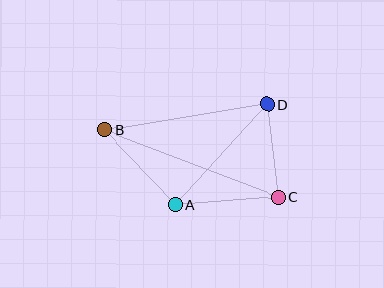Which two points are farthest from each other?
Points B and C are farthest from each other.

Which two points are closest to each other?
Points C and D are closest to each other.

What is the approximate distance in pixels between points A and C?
The distance between A and C is approximately 104 pixels.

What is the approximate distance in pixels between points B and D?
The distance between B and D is approximately 165 pixels.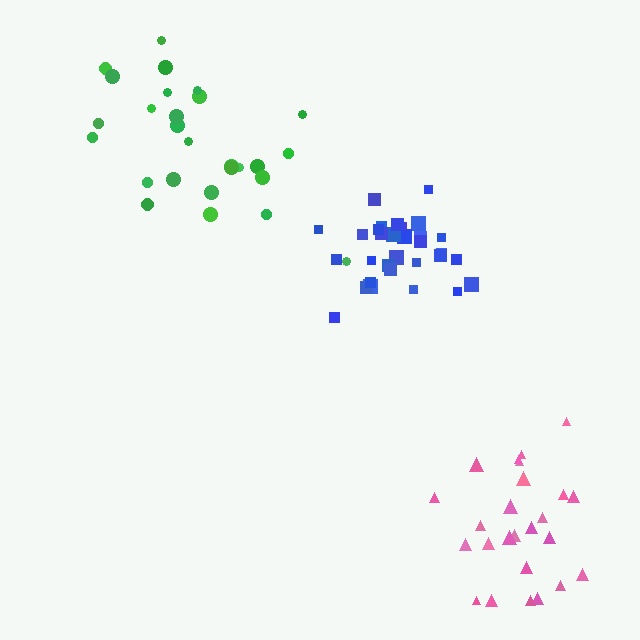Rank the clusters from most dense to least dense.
blue, pink, green.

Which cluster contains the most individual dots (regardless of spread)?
Blue (32).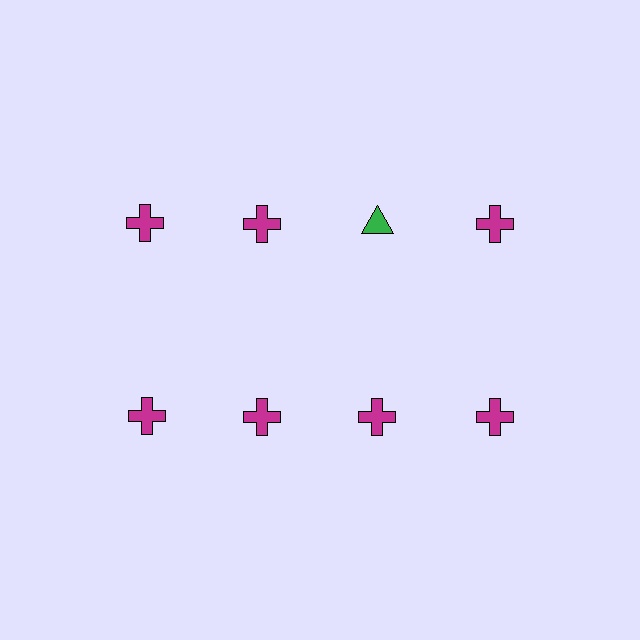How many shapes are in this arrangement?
There are 8 shapes arranged in a grid pattern.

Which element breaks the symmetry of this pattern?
The green triangle in the top row, center column breaks the symmetry. All other shapes are magenta crosses.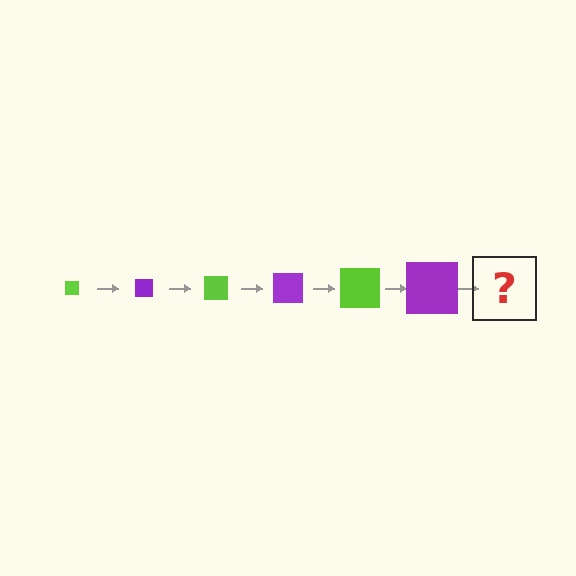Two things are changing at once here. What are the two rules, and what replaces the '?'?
The two rules are that the square grows larger each step and the color cycles through lime and purple. The '?' should be a lime square, larger than the previous one.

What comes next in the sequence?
The next element should be a lime square, larger than the previous one.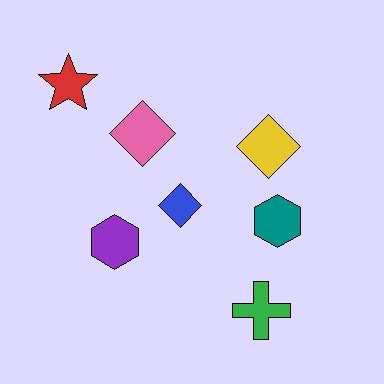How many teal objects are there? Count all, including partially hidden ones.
There is 1 teal object.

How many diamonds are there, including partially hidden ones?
There are 3 diamonds.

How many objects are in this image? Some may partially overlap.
There are 7 objects.